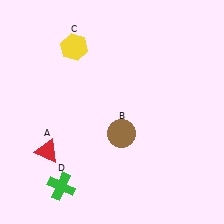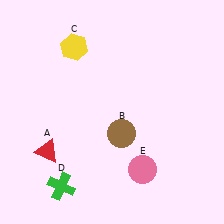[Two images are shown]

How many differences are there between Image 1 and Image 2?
There is 1 difference between the two images.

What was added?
A pink circle (E) was added in Image 2.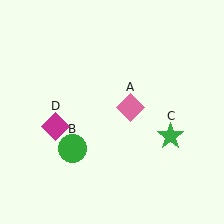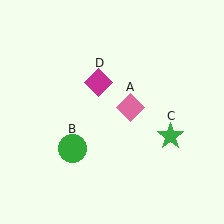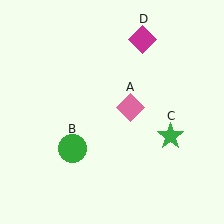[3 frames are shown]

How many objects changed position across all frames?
1 object changed position: magenta diamond (object D).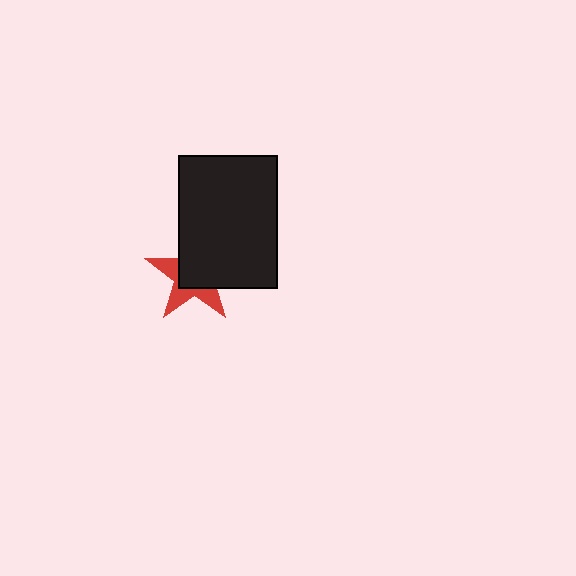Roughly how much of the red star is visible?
A small part of it is visible (roughly 39%).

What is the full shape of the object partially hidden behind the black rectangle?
The partially hidden object is a red star.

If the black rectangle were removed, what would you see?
You would see the complete red star.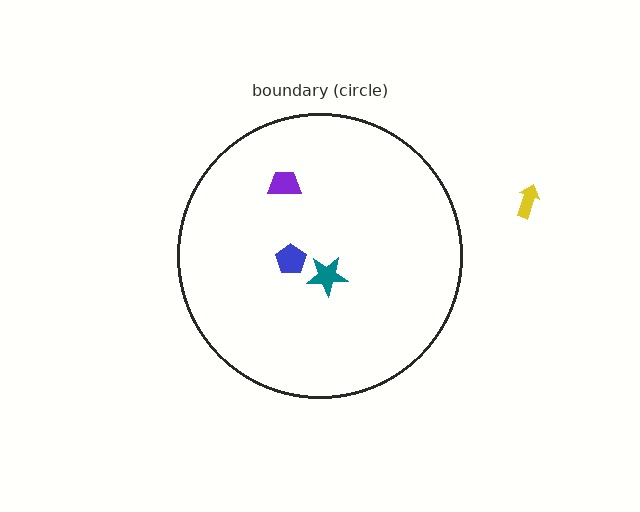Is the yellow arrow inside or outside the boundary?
Outside.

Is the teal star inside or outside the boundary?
Inside.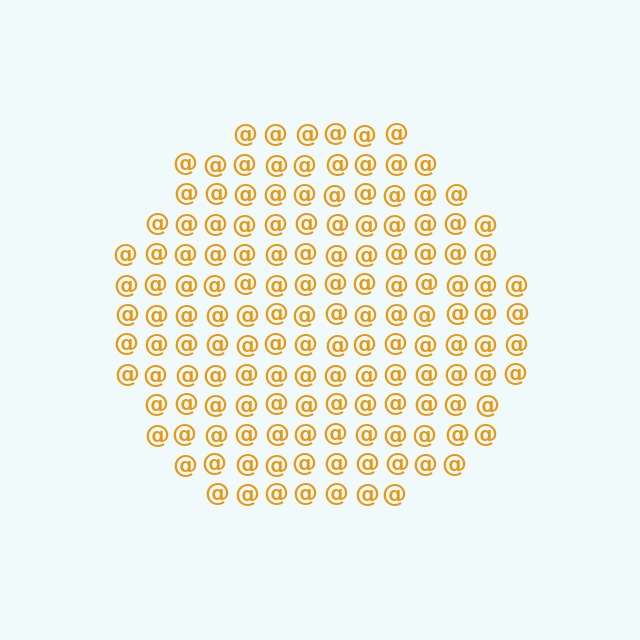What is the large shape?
The large shape is a circle.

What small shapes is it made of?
It is made of small at signs.